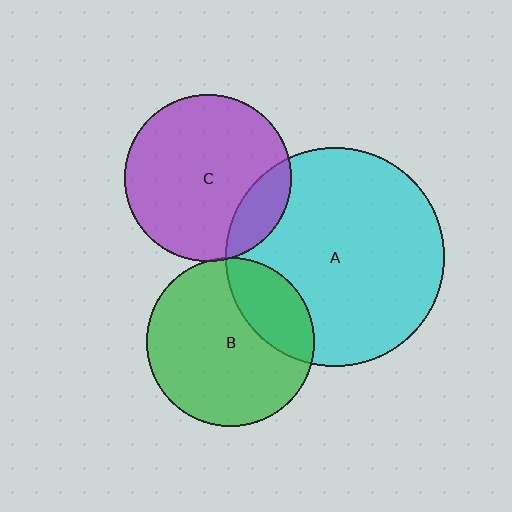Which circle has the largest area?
Circle A (cyan).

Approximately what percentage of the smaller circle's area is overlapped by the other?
Approximately 5%.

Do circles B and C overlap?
Yes.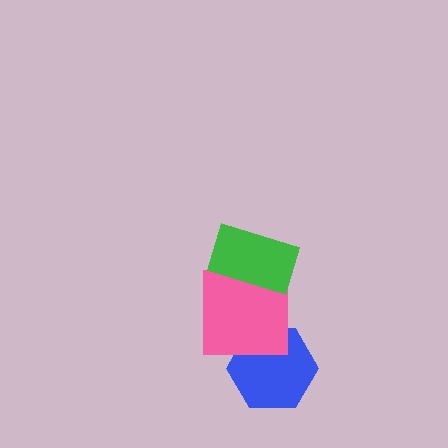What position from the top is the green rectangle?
The green rectangle is 1st from the top.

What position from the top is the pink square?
The pink square is 2nd from the top.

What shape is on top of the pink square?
The green rectangle is on top of the pink square.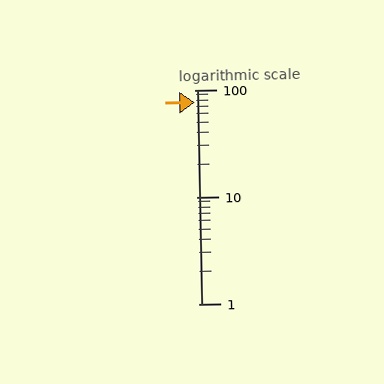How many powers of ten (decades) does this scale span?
The scale spans 2 decades, from 1 to 100.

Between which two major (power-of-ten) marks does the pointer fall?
The pointer is between 10 and 100.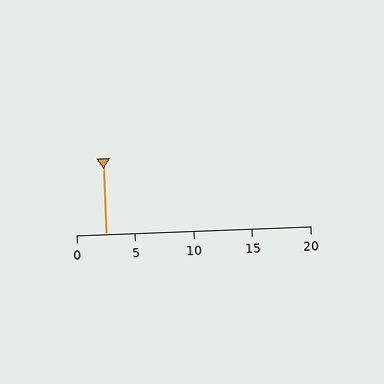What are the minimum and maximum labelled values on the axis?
The axis runs from 0 to 20.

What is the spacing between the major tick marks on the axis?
The major ticks are spaced 5 apart.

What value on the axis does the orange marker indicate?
The marker indicates approximately 2.5.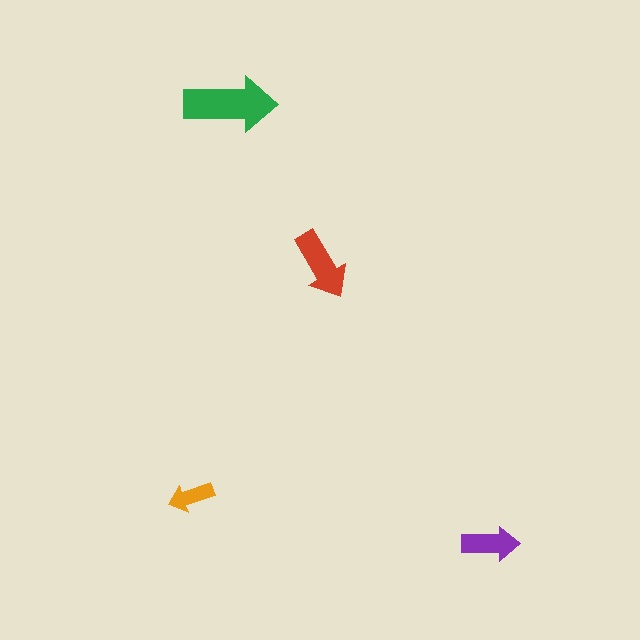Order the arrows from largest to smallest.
the green one, the red one, the purple one, the orange one.